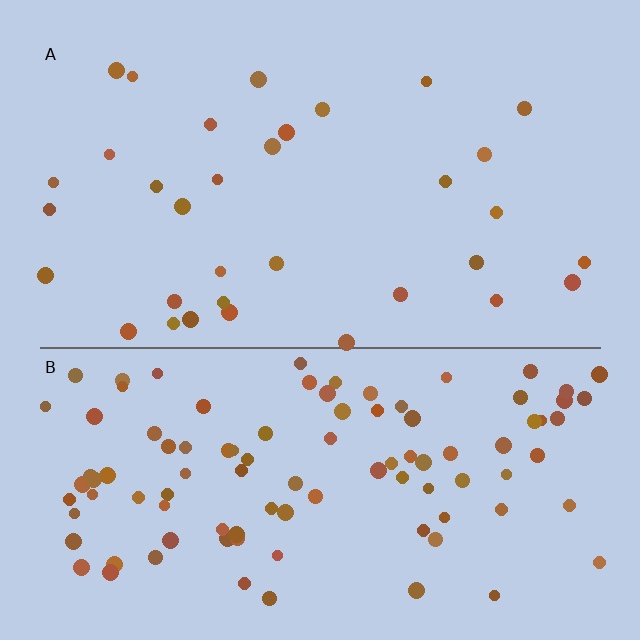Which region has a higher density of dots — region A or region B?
B (the bottom).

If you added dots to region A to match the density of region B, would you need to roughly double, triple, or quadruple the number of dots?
Approximately triple.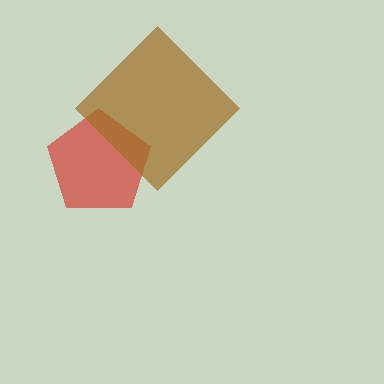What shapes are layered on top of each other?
The layered shapes are: a red pentagon, a brown diamond.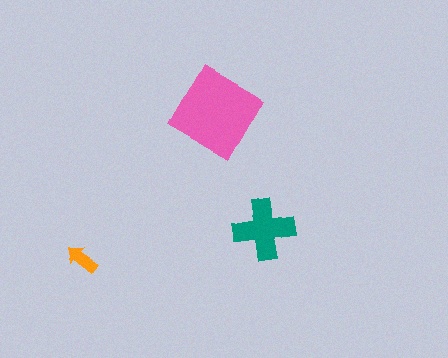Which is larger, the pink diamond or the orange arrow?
The pink diamond.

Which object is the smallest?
The orange arrow.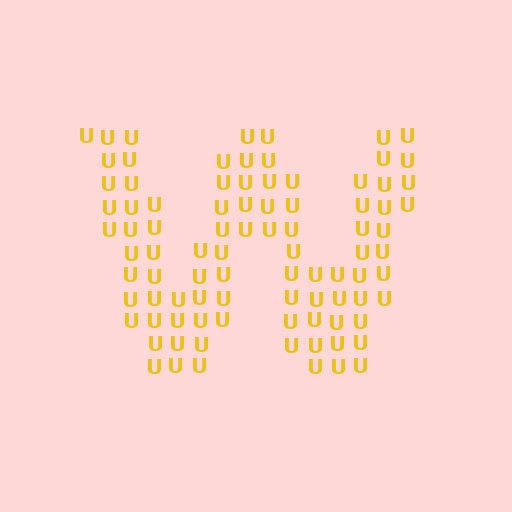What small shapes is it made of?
It is made of small letter U's.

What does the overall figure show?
The overall figure shows the letter W.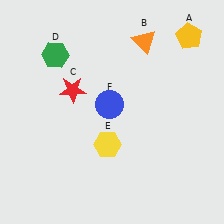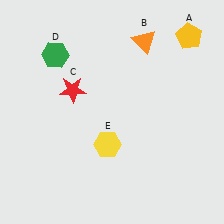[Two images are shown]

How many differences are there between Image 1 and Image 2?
There is 1 difference between the two images.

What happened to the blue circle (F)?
The blue circle (F) was removed in Image 2. It was in the top-left area of Image 1.